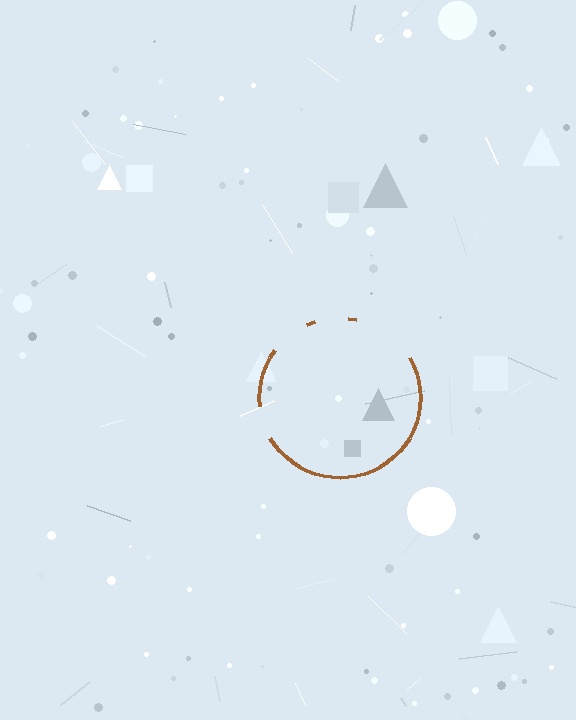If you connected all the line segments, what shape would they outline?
They would outline a circle.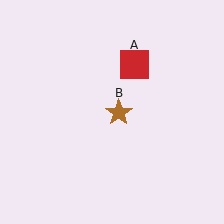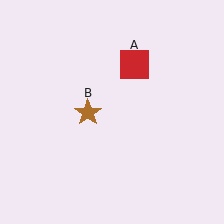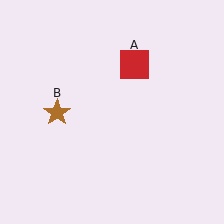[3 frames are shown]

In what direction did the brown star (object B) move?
The brown star (object B) moved left.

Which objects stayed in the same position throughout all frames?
Red square (object A) remained stationary.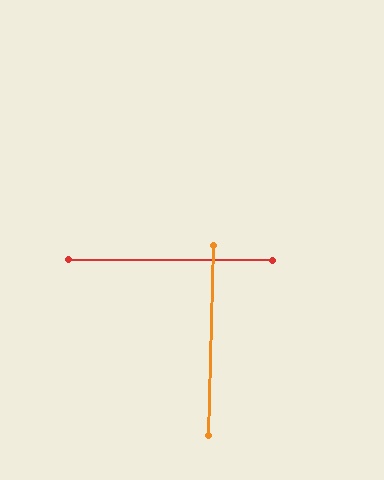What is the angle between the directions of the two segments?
Approximately 89 degrees.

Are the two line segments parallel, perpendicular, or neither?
Perpendicular — they meet at approximately 89°.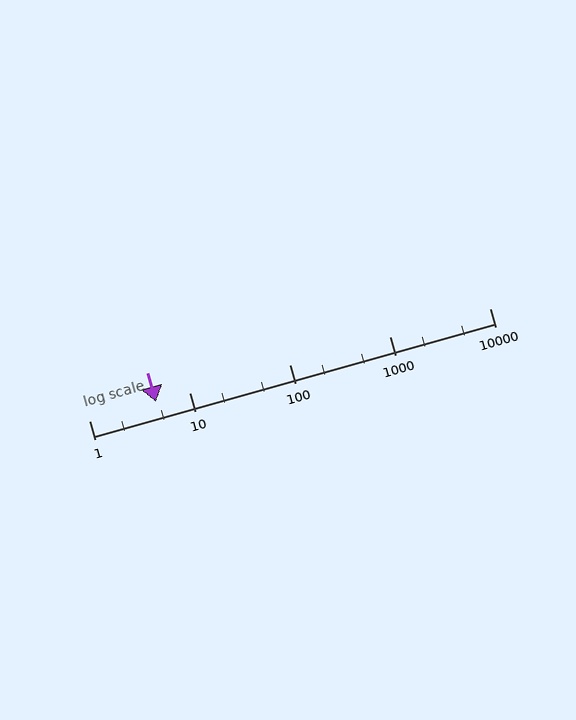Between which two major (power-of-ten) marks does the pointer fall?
The pointer is between 1 and 10.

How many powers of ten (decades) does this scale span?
The scale spans 4 decades, from 1 to 10000.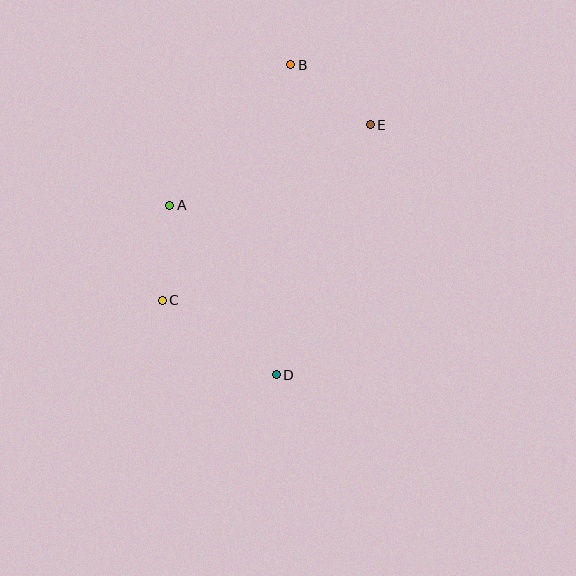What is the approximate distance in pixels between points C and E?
The distance between C and E is approximately 272 pixels.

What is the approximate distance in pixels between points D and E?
The distance between D and E is approximately 267 pixels.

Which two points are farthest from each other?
Points B and D are farthest from each other.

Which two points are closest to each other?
Points A and C are closest to each other.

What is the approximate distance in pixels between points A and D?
The distance between A and D is approximately 200 pixels.